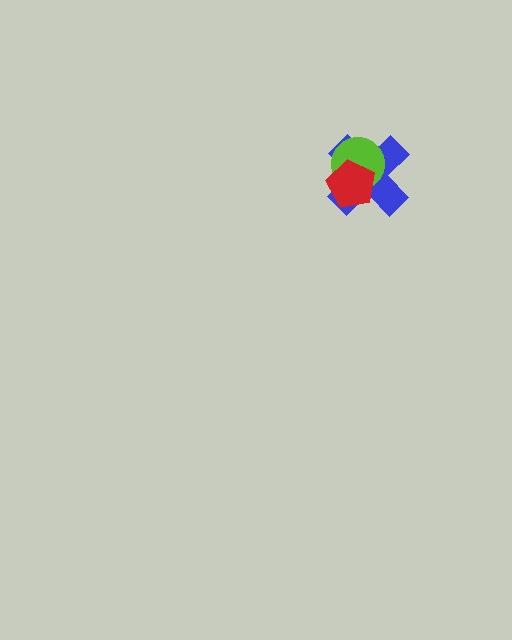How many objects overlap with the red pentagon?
2 objects overlap with the red pentagon.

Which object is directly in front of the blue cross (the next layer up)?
The lime circle is directly in front of the blue cross.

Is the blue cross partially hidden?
Yes, it is partially covered by another shape.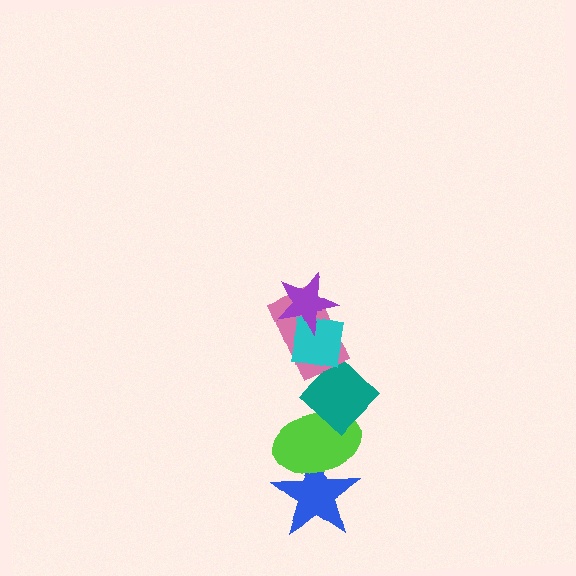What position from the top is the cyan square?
The cyan square is 2nd from the top.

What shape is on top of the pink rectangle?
The cyan square is on top of the pink rectangle.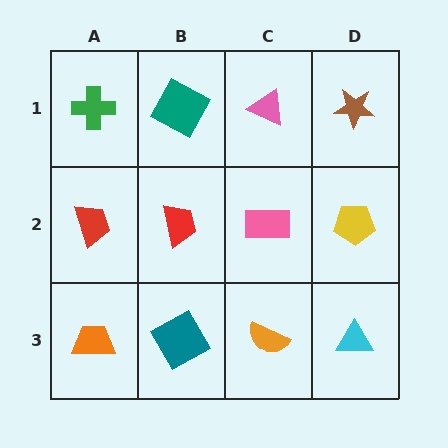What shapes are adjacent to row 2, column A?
A green cross (row 1, column A), an orange trapezoid (row 3, column A), a red trapezoid (row 2, column B).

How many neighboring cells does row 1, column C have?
3.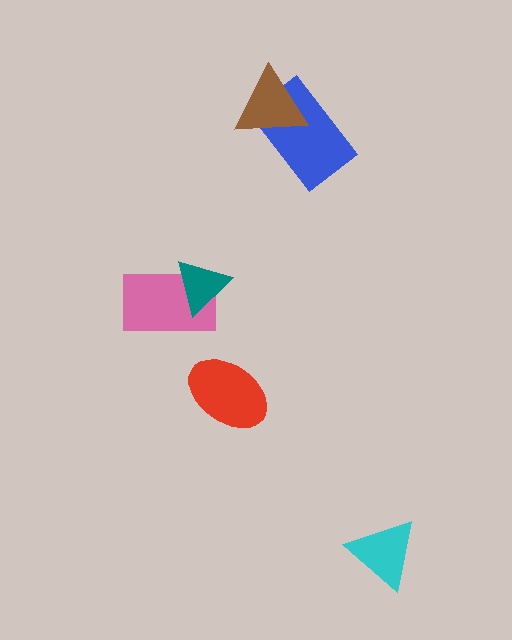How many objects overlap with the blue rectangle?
1 object overlaps with the blue rectangle.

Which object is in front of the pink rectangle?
The teal triangle is in front of the pink rectangle.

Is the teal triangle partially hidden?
No, no other shape covers it.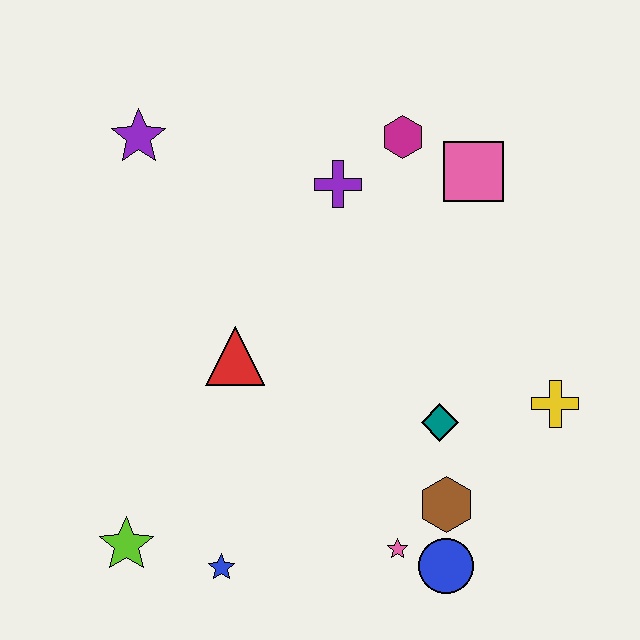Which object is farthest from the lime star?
The pink square is farthest from the lime star.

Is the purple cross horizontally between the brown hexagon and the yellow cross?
No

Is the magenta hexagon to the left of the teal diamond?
Yes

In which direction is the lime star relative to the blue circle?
The lime star is to the left of the blue circle.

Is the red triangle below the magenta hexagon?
Yes